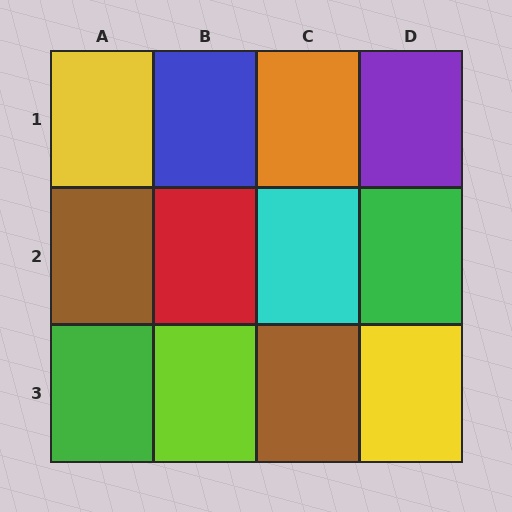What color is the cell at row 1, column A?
Yellow.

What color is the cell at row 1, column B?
Blue.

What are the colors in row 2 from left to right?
Brown, red, cyan, green.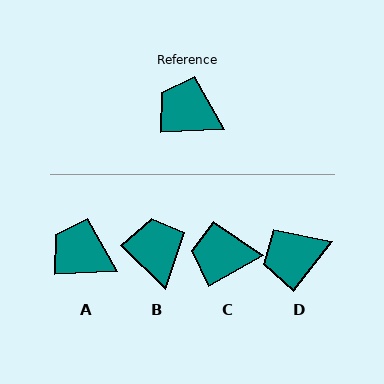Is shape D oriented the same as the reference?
No, it is off by about 49 degrees.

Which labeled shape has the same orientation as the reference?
A.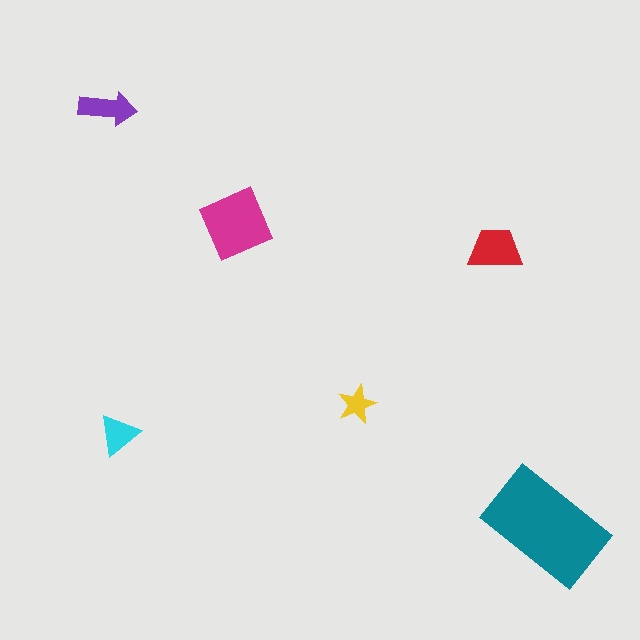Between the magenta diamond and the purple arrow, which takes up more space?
The magenta diamond.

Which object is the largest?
The teal rectangle.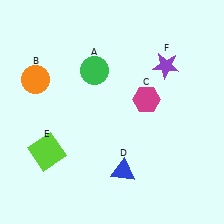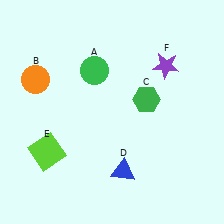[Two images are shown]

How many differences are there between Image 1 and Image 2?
There is 1 difference between the two images.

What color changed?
The hexagon (C) changed from magenta in Image 1 to green in Image 2.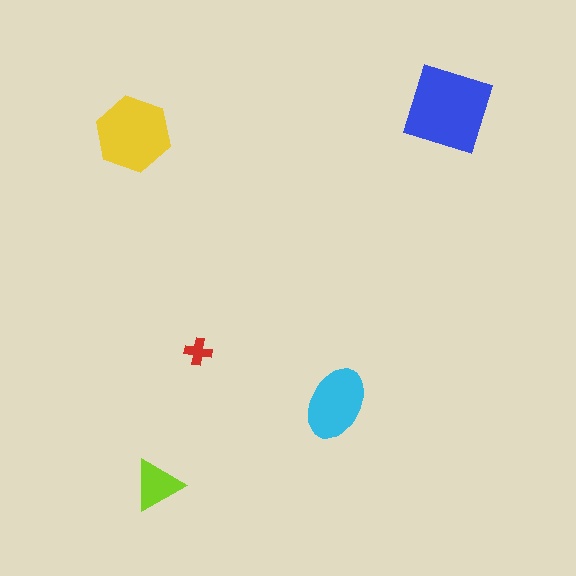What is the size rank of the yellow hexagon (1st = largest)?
2nd.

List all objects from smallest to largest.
The red cross, the lime triangle, the cyan ellipse, the yellow hexagon, the blue square.